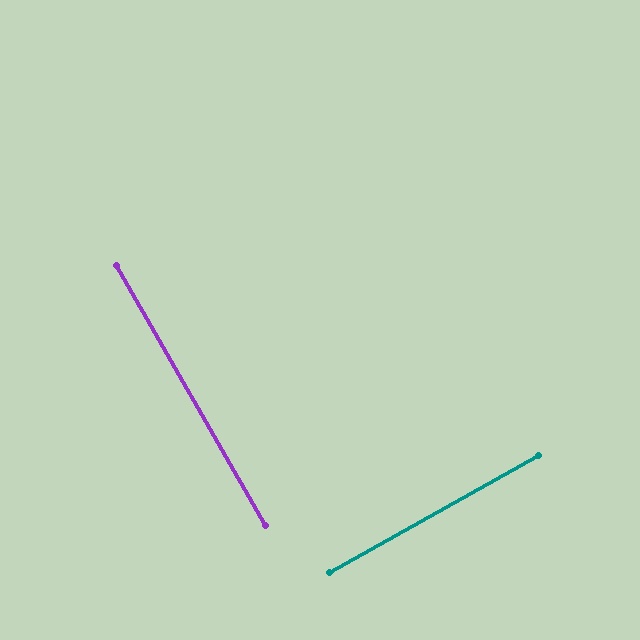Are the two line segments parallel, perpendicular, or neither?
Perpendicular — they meet at approximately 90°.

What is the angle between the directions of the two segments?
Approximately 90 degrees.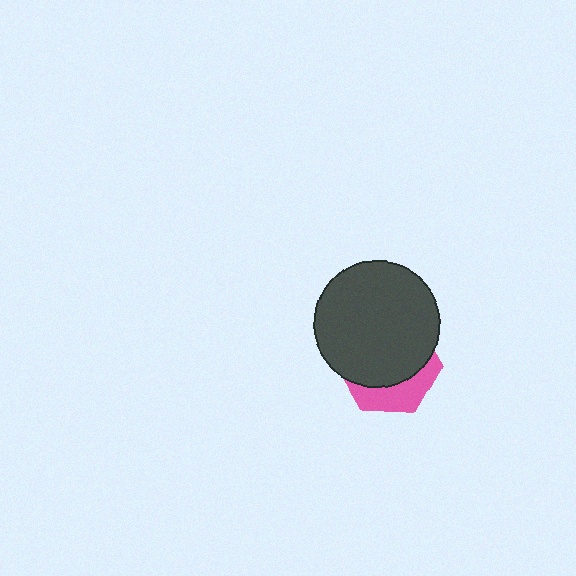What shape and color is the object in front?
The object in front is a dark gray circle.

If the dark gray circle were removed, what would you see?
You would see the complete pink hexagon.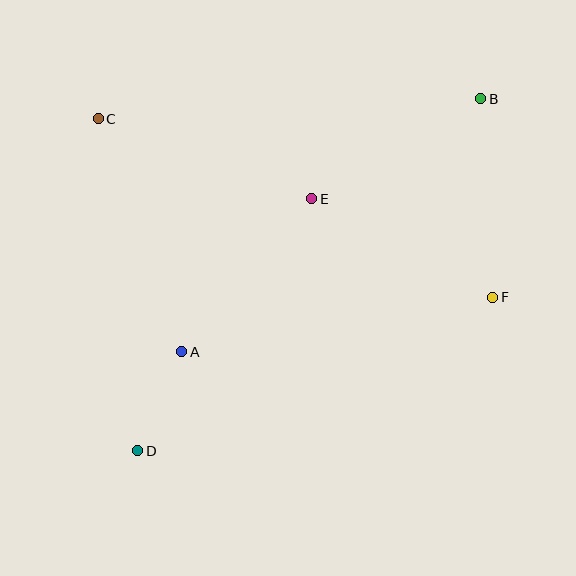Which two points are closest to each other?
Points A and D are closest to each other.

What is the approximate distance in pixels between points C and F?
The distance between C and F is approximately 433 pixels.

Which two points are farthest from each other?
Points B and D are farthest from each other.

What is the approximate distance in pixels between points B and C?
The distance between B and C is approximately 383 pixels.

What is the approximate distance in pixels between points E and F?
The distance between E and F is approximately 206 pixels.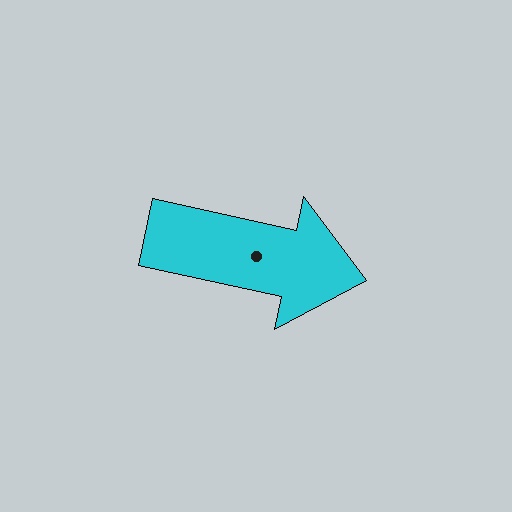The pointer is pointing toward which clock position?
Roughly 3 o'clock.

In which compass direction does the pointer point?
East.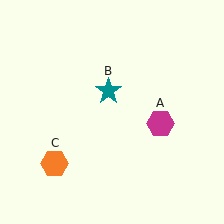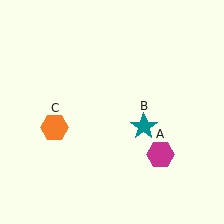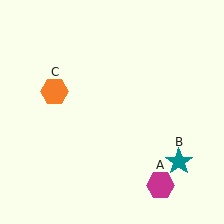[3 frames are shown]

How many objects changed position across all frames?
3 objects changed position: magenta hexagon (object A), teal star (object B), orange hexagon (object C).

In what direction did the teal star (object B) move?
The teal star (object B) moved down and to the right.